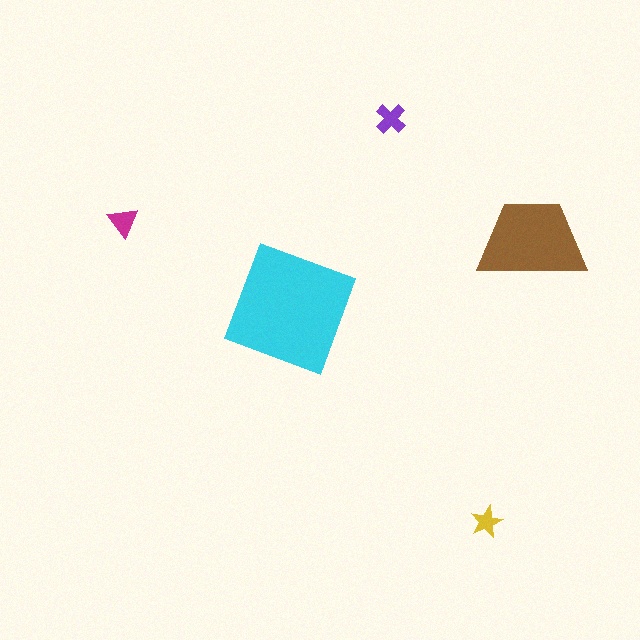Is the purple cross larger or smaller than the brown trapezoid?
Smaller.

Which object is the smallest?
The yellow star.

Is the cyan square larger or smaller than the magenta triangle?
Larger.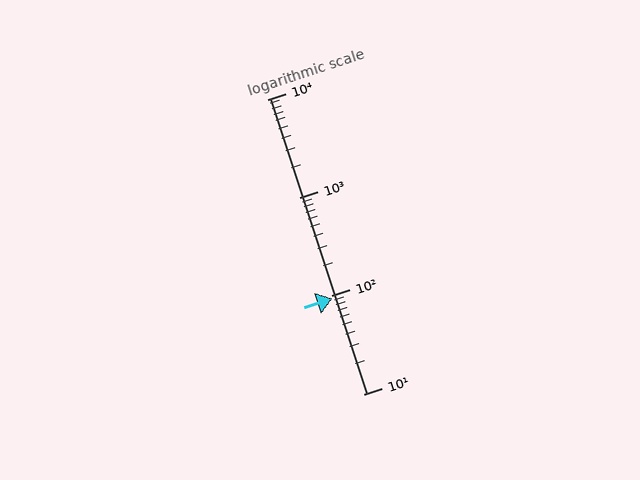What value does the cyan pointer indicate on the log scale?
The pointer indicates approximately 93.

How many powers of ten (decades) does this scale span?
The scale spans 3 decades, from 10 to 10000.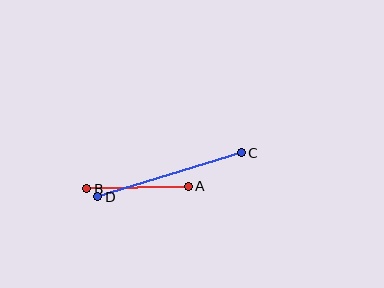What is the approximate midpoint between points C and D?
The midpoint is at approximately (169, 175) pixels.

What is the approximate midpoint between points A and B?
The midpoint is at approximately (138, 187) pixels.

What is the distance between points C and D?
The distance is approximately 150 pixels.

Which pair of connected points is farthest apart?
Points C and D are farthest apart.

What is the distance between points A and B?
The distance is approximately 102 pixels.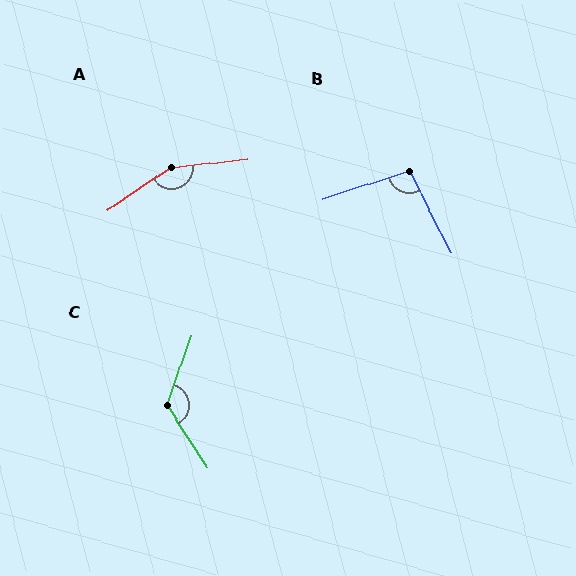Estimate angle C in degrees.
Approximately 128 degrees.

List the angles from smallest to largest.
B (99°), C (128°), A (152°).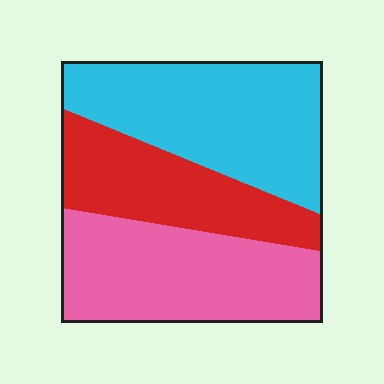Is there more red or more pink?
Pink.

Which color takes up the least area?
Red, at roughly 25%.